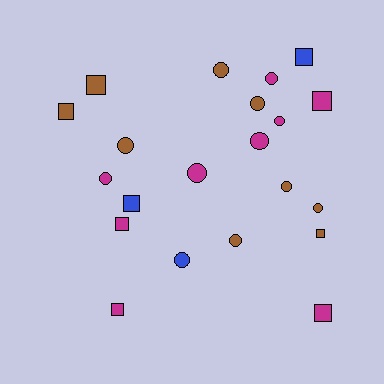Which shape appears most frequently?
Circle, with 12 objects.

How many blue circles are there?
There is 1 blue circle.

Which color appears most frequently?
Brown, with 9 objects.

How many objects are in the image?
There are 21 objects.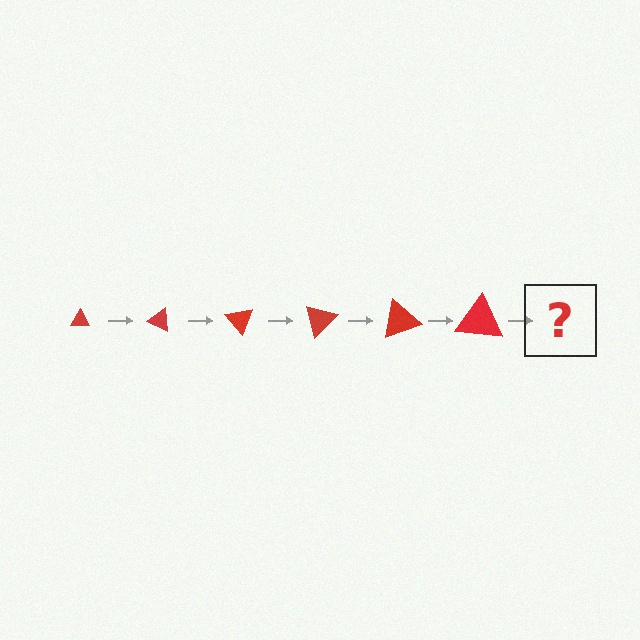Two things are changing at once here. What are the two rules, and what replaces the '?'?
The two rules are that the triangle grows larger each step and it rotates 25 degrees each step. The '?' should be a triangle, larger than the previous one and rotated 150 degrees from the start.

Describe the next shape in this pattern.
It should be a triangle, larger than the previous one and rotated 150 degrees from the start.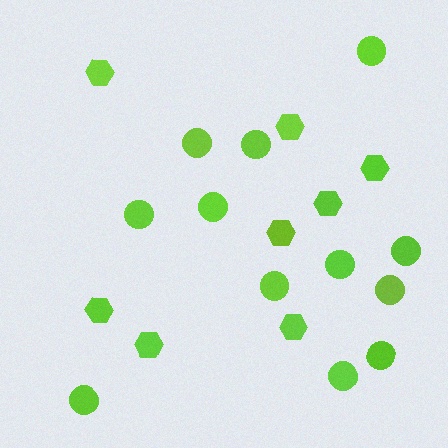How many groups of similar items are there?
There are 2 groups: one group of circles (12) and one group of hexagons (8).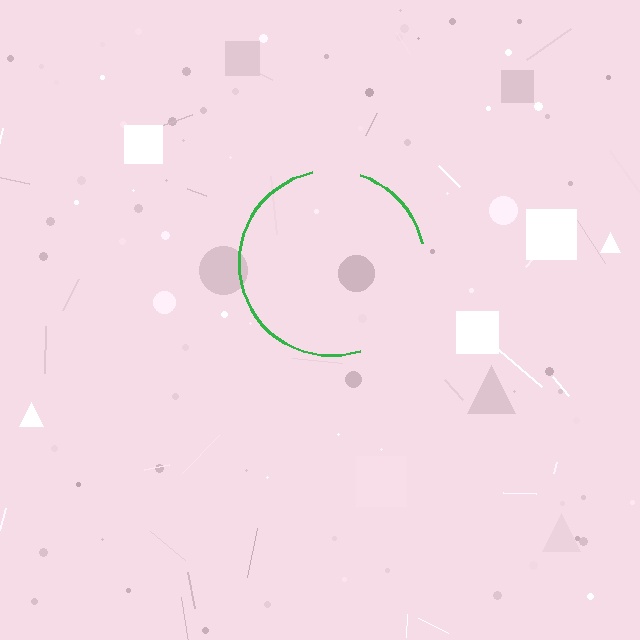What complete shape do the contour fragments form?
The contour fragments form a circle.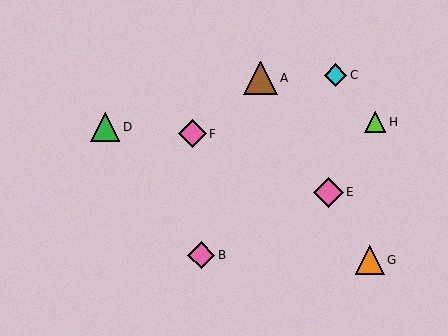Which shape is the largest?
The brown triangle (labeled A) is the largest.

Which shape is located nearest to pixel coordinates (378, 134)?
The lime triangle (labeled H) at (375, 122) is nearest to that location.